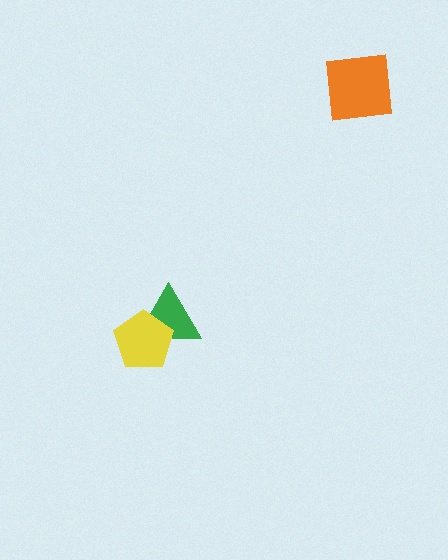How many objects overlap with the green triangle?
1 object overlaps with the green triangle.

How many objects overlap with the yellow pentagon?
1 object overlaps with the yellow pentagon.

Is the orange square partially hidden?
No, no other shape covers it.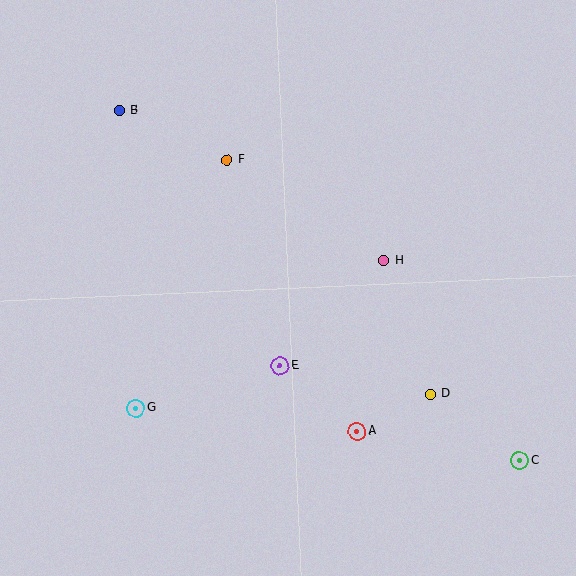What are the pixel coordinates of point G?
Point G is at (136, 408).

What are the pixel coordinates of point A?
Point A is at (357, 431).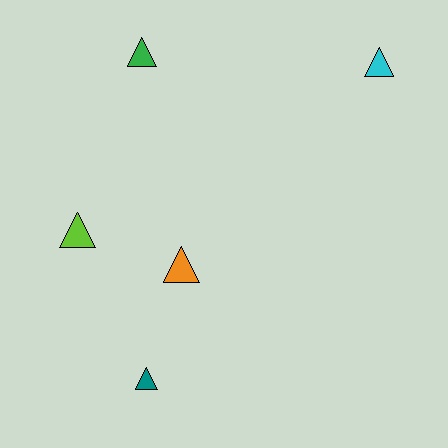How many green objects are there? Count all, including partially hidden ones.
There is 1 green object.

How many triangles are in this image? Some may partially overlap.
There are 5 triangles.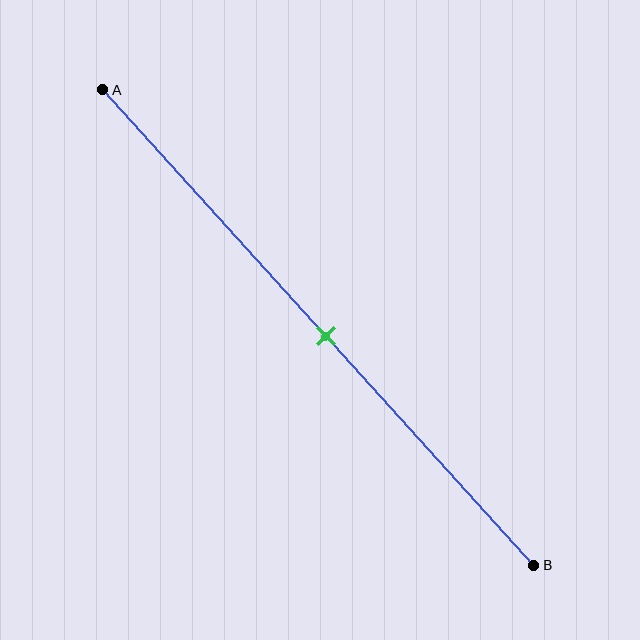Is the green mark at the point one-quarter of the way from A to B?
No, the mark is at about 50% from A, not at the 25% one-quarter point.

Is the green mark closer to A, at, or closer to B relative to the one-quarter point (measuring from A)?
The green mark is closer to point B than the one-quarter point of segment AB.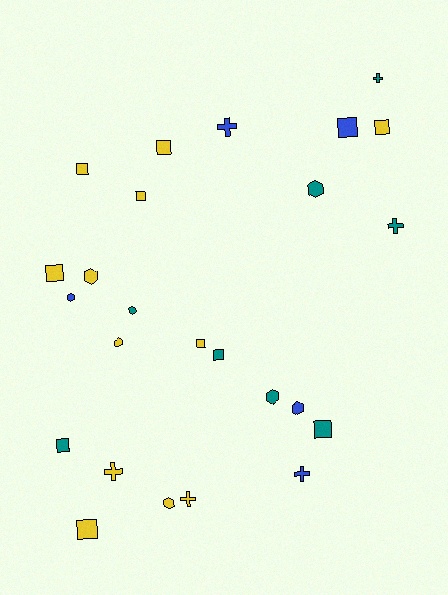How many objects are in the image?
There are 25 objects.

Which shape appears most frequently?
Square, with 11 objects.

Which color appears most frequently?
Yellow, with 12 objects.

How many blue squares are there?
There is 1 blue square.